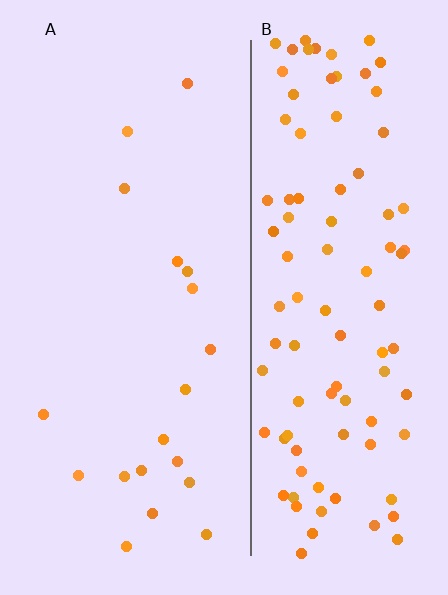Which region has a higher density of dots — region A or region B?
B (the right).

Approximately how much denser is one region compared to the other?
Approximately 5.3× — region B over region A.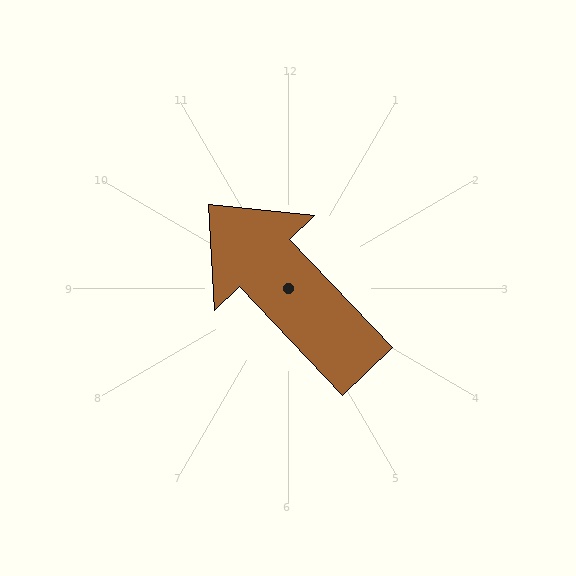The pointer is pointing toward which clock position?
Roughly 11 o'clock.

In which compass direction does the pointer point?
Northwest.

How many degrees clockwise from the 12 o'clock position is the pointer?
Approximately 316 degrees.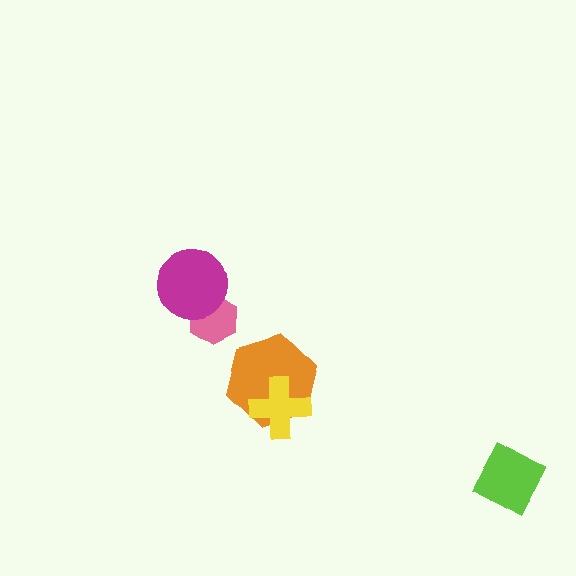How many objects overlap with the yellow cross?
1 object overlaps with the yellow cross.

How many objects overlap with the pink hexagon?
1 object overlaps with the pink hexagon.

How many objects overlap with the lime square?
0 objects overlap with the lime square.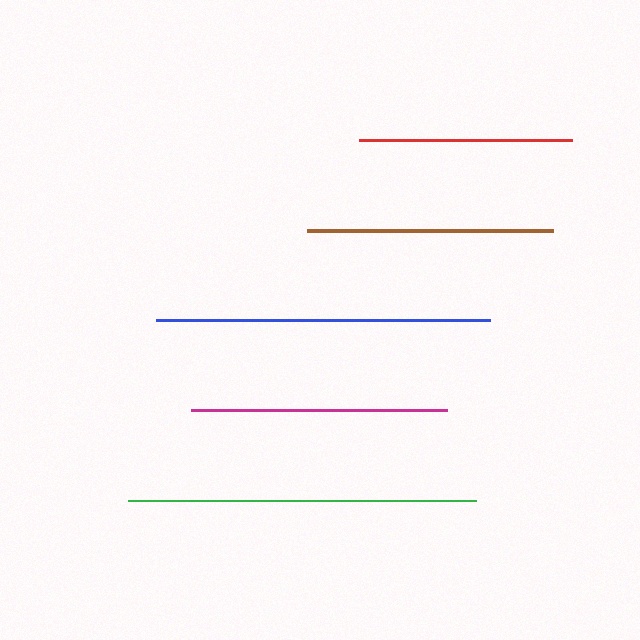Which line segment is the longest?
The green line is the longest at approximately 348 pixels.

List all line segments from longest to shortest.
From longest to shortest: green, blue, magenta, brown, red.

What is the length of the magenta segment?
The magenta segment is approximately 256 pixels long.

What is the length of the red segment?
The red segment is approximately 213 pixels long.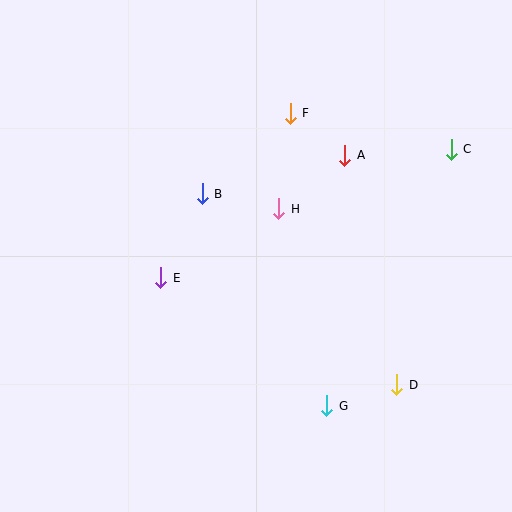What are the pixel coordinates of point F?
Point F is at (290, 113).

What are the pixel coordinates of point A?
Point A is at (345, 155).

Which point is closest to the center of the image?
Point H at (279, 209) is closest to the center.